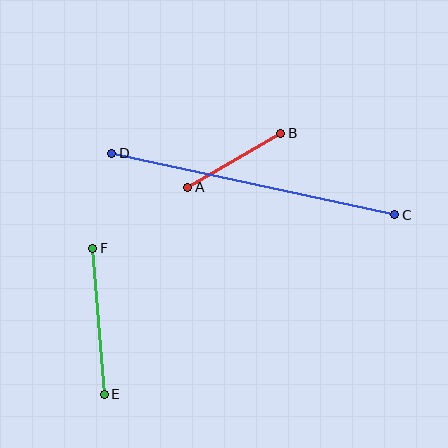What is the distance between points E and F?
The distance is approximately 147 pixels.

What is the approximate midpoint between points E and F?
The midpoint is at approximately (99, 321) pixels.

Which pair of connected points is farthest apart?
Points C and D are farthest apart.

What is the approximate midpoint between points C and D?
The midpoint is at approximately (253, 184) pixels.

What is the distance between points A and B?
The distance is approximately 108 pixels.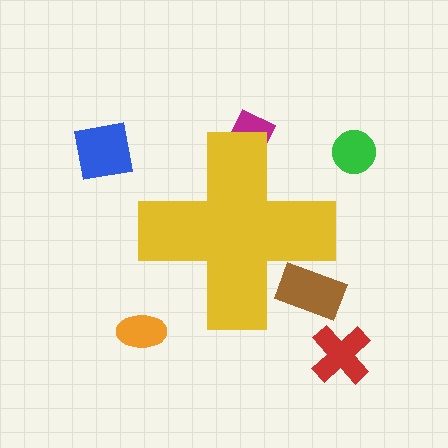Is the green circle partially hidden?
No, the green circle is fully visible.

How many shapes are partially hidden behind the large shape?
2 shapes are partially hidden.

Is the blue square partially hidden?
No, the blue square is fully visible.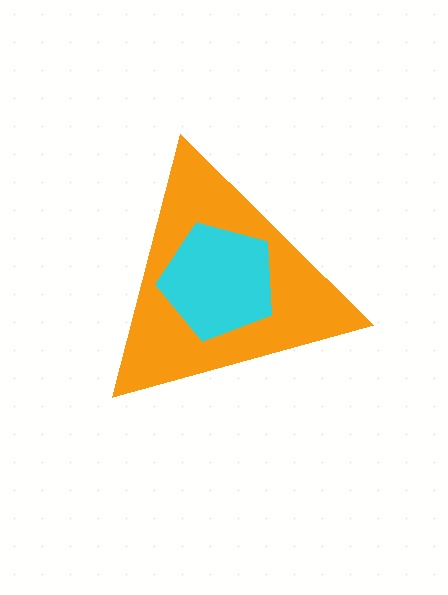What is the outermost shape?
The orange triangle.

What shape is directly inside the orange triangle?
The cyan pentagon.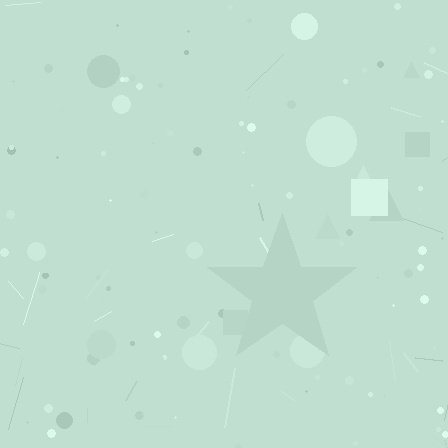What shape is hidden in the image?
A star is hidden in the image.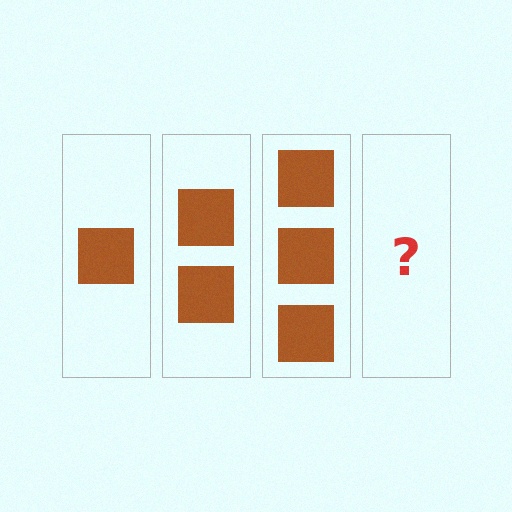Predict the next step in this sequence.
The next step is 4 squares.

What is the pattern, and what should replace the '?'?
The pattern is that each step adds one more square. The '?' should be 4 squares.